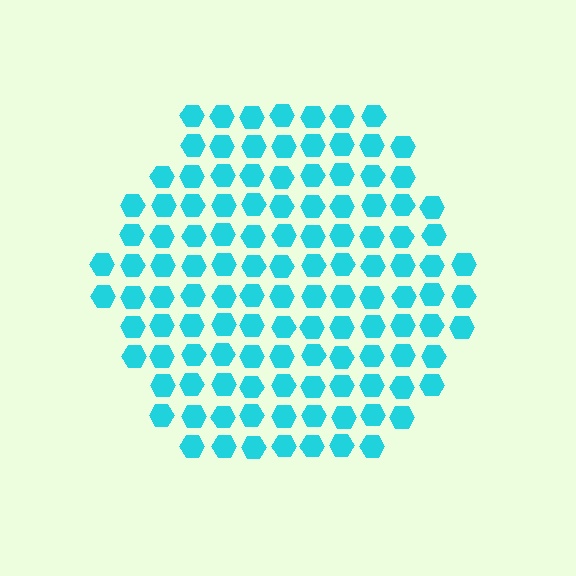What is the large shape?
The large shape is a hexagon.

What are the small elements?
The small elements are hexagons.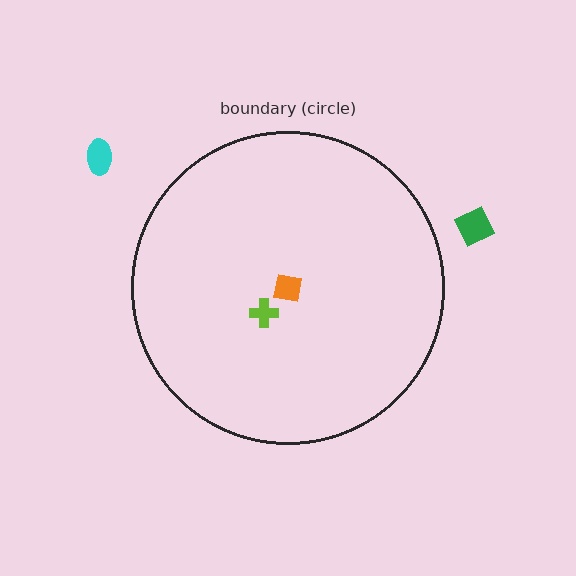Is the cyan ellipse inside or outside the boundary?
Outside.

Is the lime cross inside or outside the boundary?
Inside.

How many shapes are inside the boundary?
2 inside, 2 outside.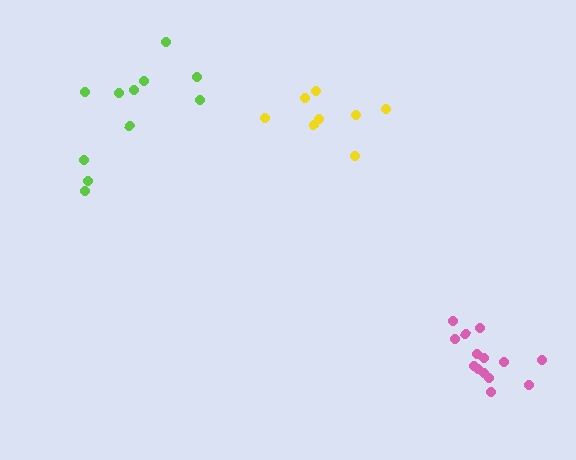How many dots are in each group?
Group 1: 14 dots, Group 2: 11 dots, Group 3: 8 dots (33 total).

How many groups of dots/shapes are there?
There are 3 groups.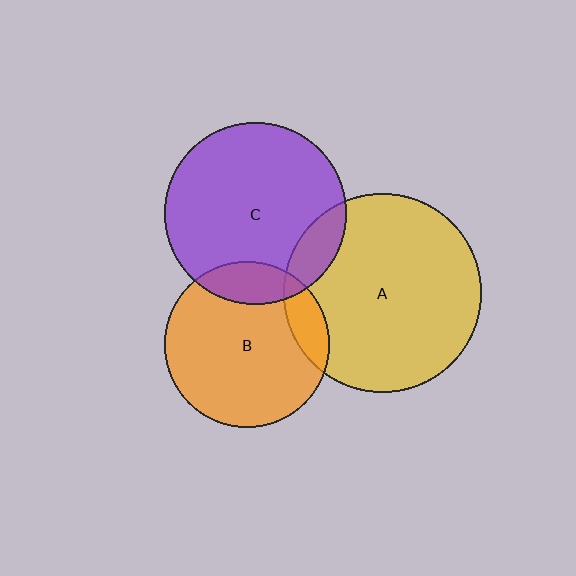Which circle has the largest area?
Circle A (yellow).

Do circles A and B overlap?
Yes.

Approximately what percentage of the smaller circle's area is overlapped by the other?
Approximately 15%.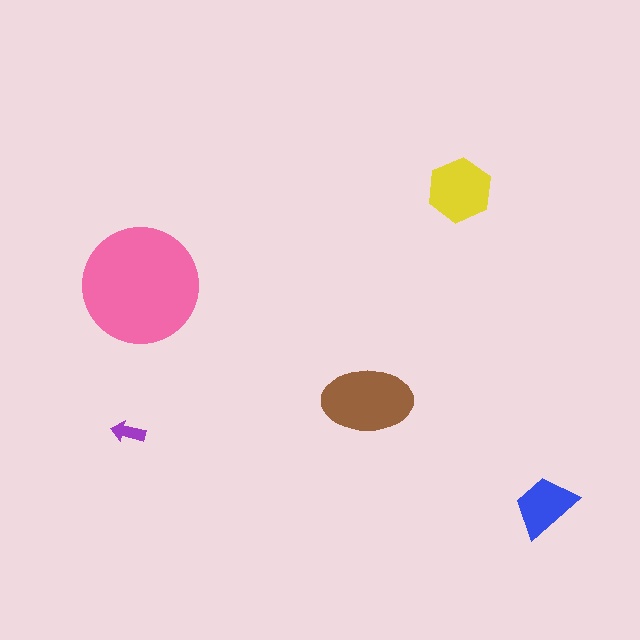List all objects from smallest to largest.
The purple arrow, the blue trapezoid, the yellow hexagon, the brown ellipse, the pink circle.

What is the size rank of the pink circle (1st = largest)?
1st.